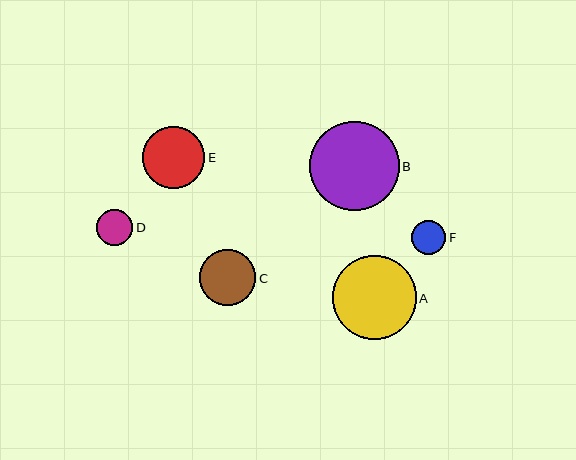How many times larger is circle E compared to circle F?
Circle E is approximately 1.8 times the size of circle F.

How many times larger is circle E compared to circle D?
Circle E is approximately 1.7 times the size of circle D.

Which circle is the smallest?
Circle F is the smallest with a size of approximately 34 pixels.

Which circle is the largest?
Circle B is the largest with a size of approximately 89 pixels.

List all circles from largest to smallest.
From largest to smallest: B, A, E, C, D, F.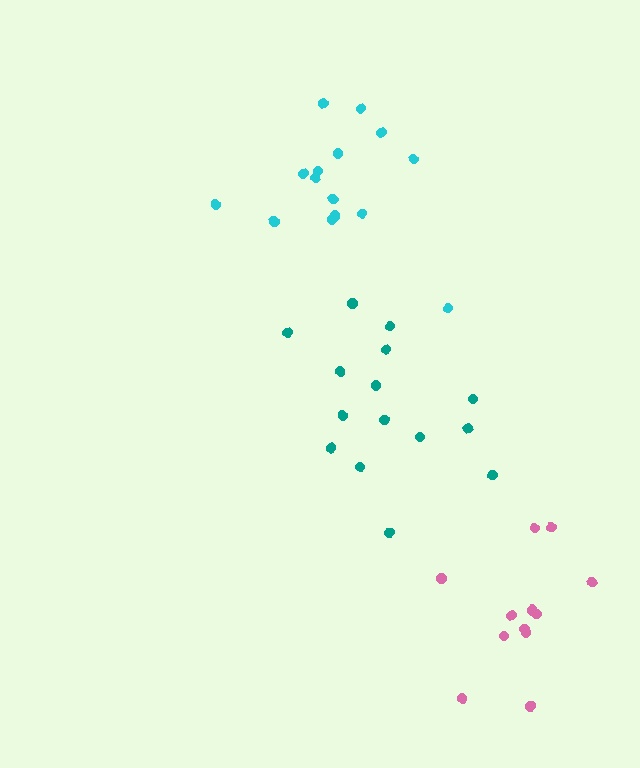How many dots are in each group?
Group 1: 15 dots, Group 2: 12 dots, Group 3: 15 dots (42 total).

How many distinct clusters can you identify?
There are 3 distinct clusters.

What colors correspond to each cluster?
The clusters are colored: teal, pink, cyan.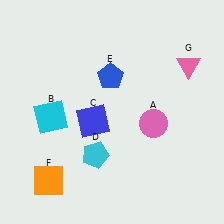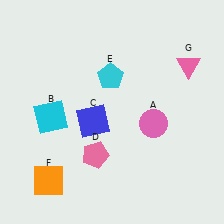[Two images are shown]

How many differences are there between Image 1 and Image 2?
There are 2 differences between the two images.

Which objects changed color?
D changed from cyan to pink. E changed from blue to cyan.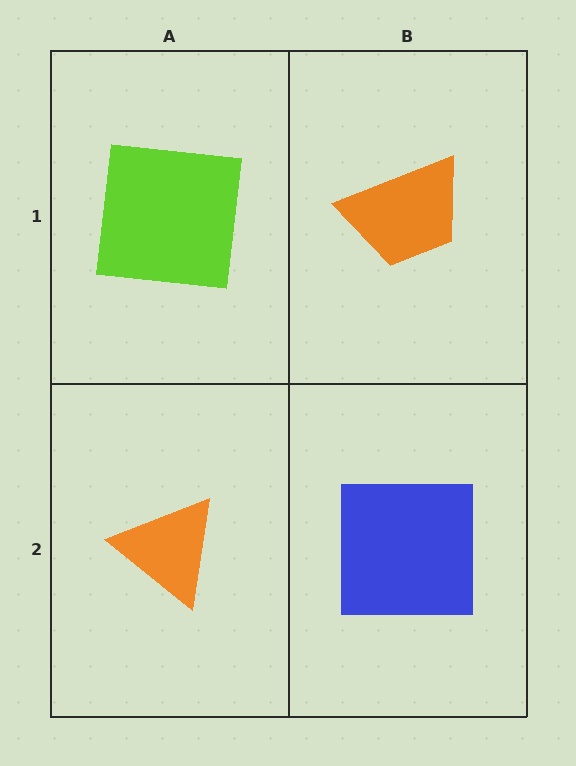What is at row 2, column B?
A blue square.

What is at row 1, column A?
A lime square.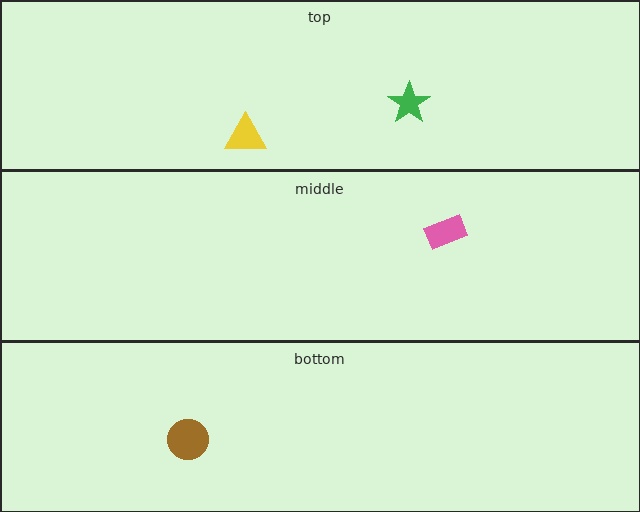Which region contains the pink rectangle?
The middle region.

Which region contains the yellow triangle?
The top region.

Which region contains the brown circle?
The bottom region.